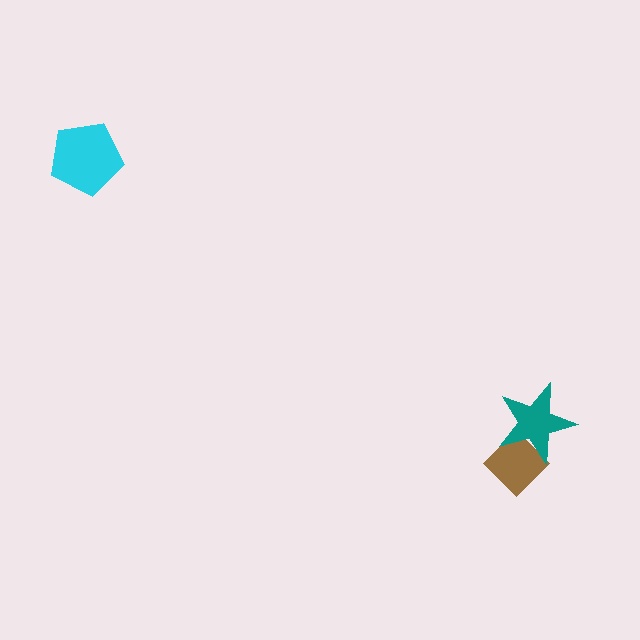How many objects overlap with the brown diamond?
1 object overlaps with the brown diamond.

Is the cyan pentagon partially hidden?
No, no other shape covers it.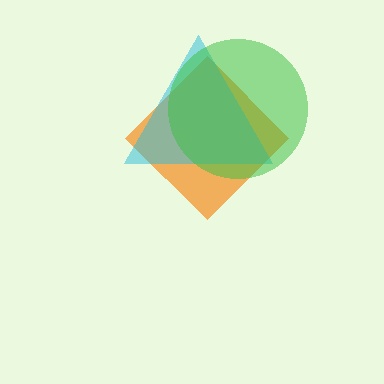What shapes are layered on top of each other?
The layered shapes are: an orange diamond, a cyan triangle, a green circle.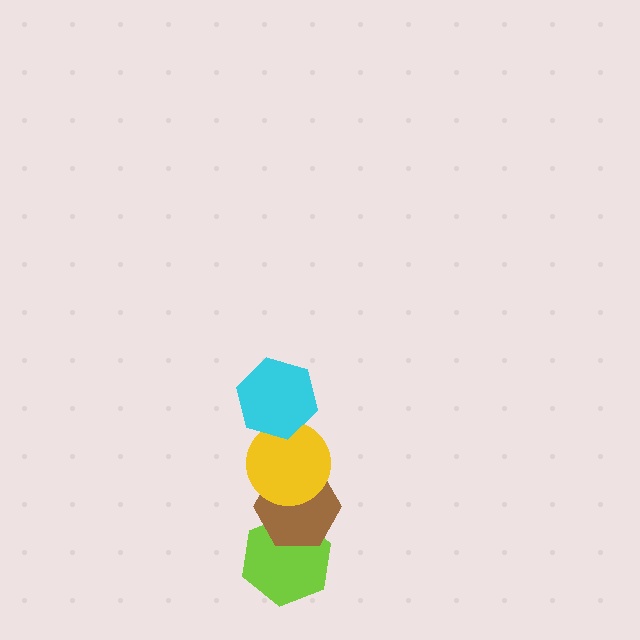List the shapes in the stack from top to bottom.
From top to bottom: the cyan hexagon, the yellow circle, the brown hexagon, the lime hexagon.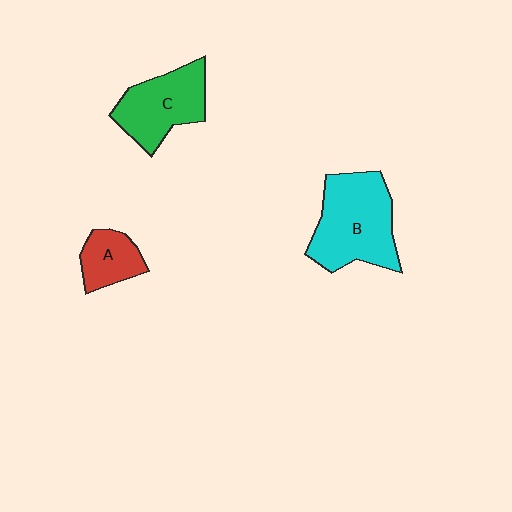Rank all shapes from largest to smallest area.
From largest to smallest: B (cyan), C (green), A (red).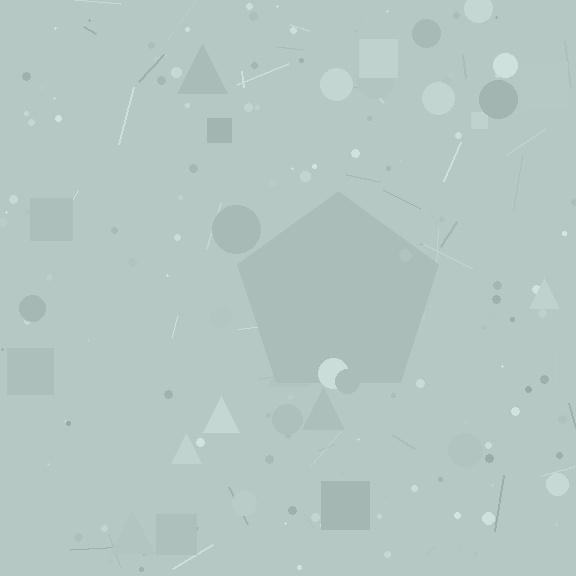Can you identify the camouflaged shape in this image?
The camouflaged shape is a pentagon.